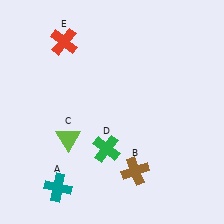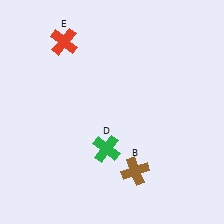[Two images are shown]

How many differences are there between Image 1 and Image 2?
There are 2 differences between the two images.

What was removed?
The teal cross (A), the lime triangle (C) were removed in Image 2.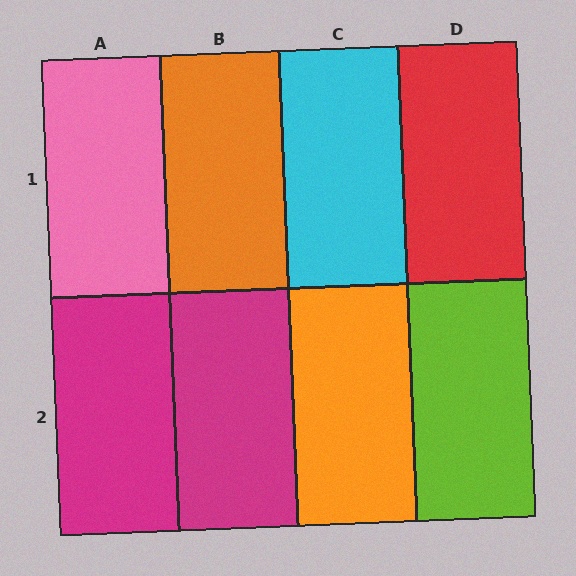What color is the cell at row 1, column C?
Cyan.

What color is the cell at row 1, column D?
Red.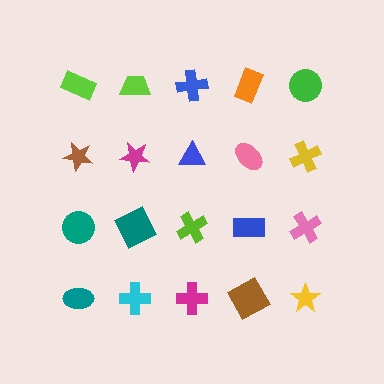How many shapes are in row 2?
5 shapes.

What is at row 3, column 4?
A blue rectangle.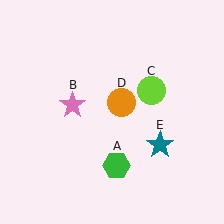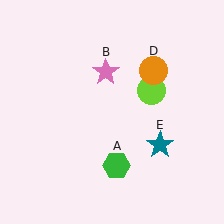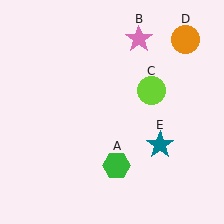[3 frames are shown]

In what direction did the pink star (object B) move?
The pink star (object B) moved up and to the right.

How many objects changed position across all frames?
2 objects changed position: pink star (object B), orange circle (object D).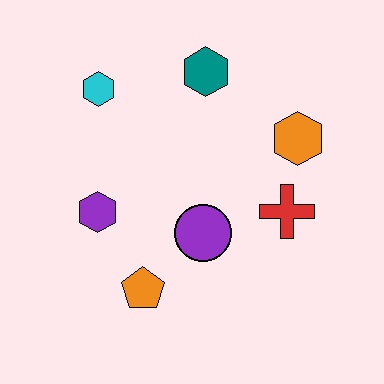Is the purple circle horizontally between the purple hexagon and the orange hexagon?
Yes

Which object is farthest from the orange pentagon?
The teal hexagon is farthest from the orange pentagon.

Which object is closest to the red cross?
The orange hexagon is closest to the red cross.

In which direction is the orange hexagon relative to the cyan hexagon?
The orange hexagon is to the right of the cyan hexagon.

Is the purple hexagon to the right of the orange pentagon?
No